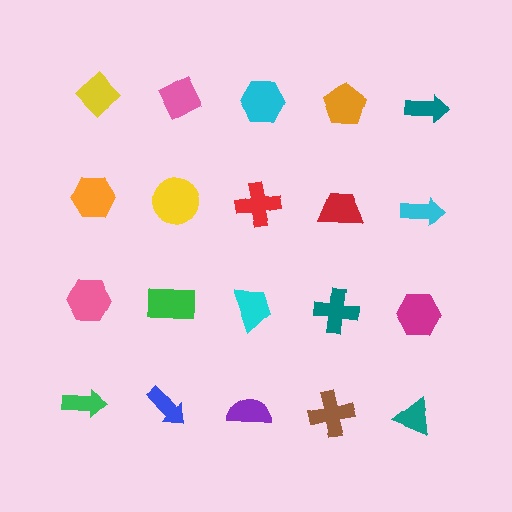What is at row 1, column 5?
A teal arrow.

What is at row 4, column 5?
A teal triangle.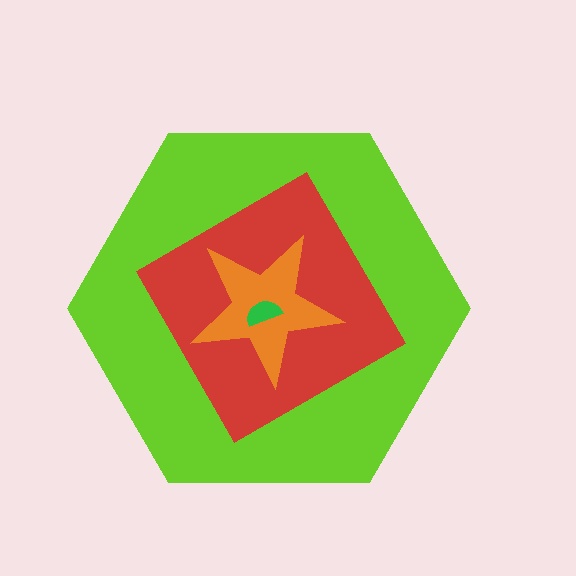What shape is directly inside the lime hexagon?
The red diamond.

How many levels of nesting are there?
4.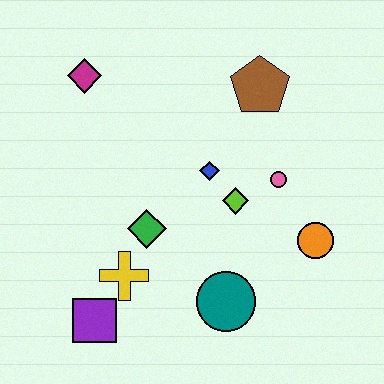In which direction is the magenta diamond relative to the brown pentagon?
The magenta diamond is to the left of the brown pentagon.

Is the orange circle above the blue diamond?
No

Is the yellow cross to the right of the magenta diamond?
Yes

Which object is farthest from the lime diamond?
The magenta diamond is farthest from the lime diamond.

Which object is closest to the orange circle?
The pink circle is closest to the orange circle.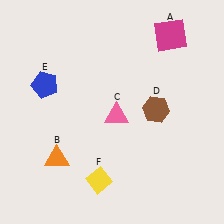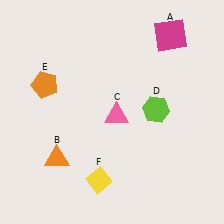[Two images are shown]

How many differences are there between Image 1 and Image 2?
There are 2 differences between the two images.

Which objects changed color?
D changed from brown to lime. E changed from blue to orange.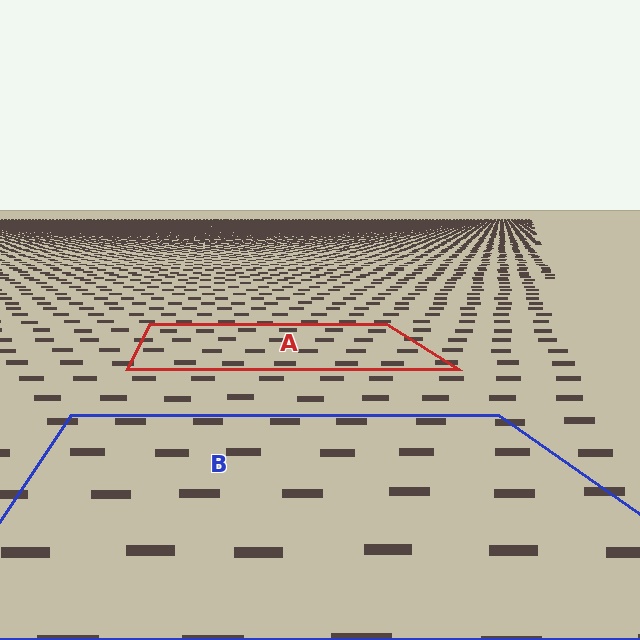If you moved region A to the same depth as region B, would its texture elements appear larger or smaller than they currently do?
They would appear larger. At a closer depth, the same texture elements are projected at a bigger on-screen size.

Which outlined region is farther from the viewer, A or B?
Region A is farther from the viewer — the texture elements inside it appear smaller and more densely packed.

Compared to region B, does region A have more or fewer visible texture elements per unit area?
Region A has more texture elements per unit area — they are packed more densely because it is farther away.